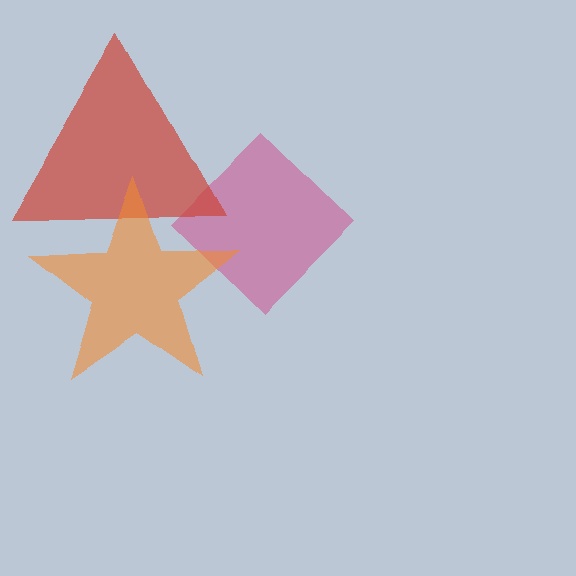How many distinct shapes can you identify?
There are 3 distinct shapes: a magenta diamond, a red triangle, an orange star.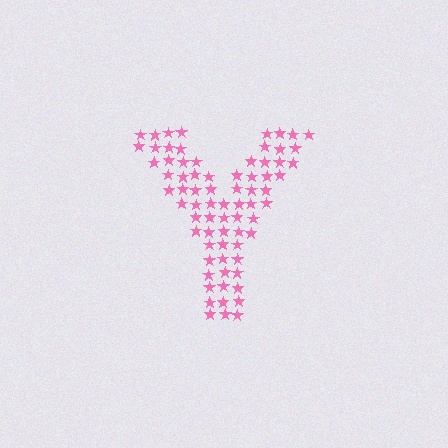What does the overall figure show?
The overall figure shows the letter Y.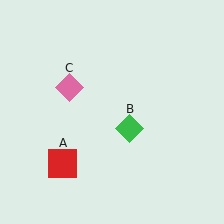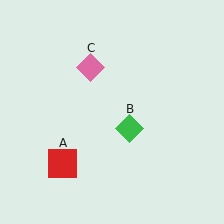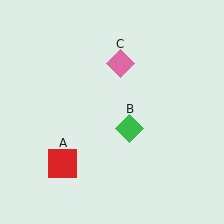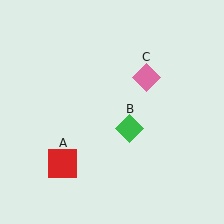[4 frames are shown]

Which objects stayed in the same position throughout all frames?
Red square (object A) and green diamond (object B) remained stationary.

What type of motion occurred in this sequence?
The pink diamond (object C) rotated clockwise around the center of the scene.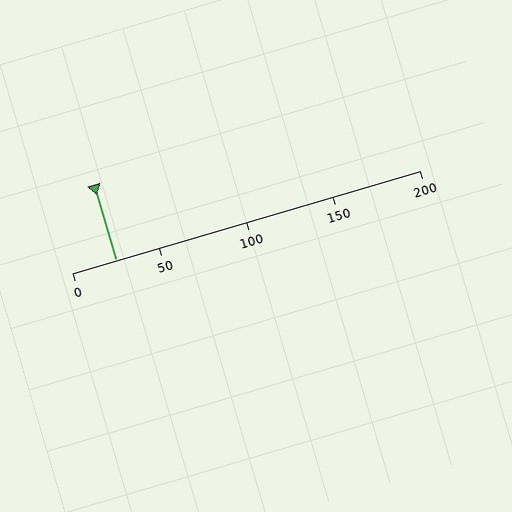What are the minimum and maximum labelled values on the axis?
The axis runs from 0 to 200.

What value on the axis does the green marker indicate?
The marker indicates approximately 25.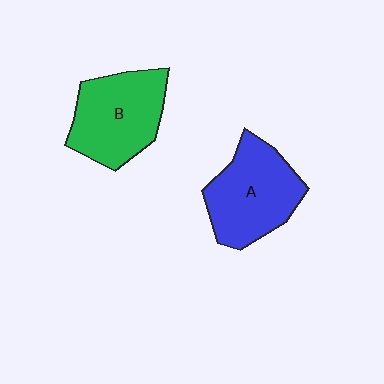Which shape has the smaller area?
Shape B (green).